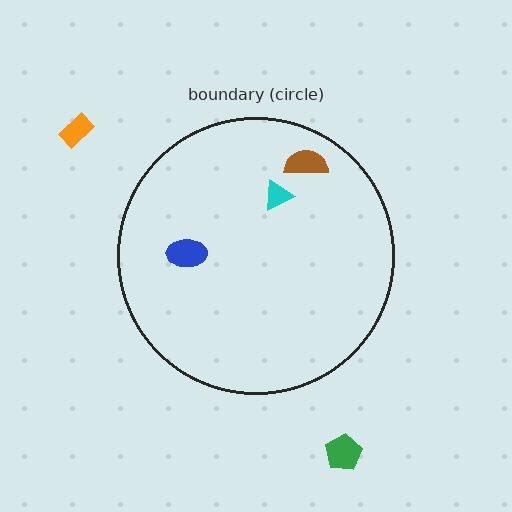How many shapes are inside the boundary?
3 inside, 2 outside.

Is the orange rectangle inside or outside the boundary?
Outside.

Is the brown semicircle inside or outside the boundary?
Inside.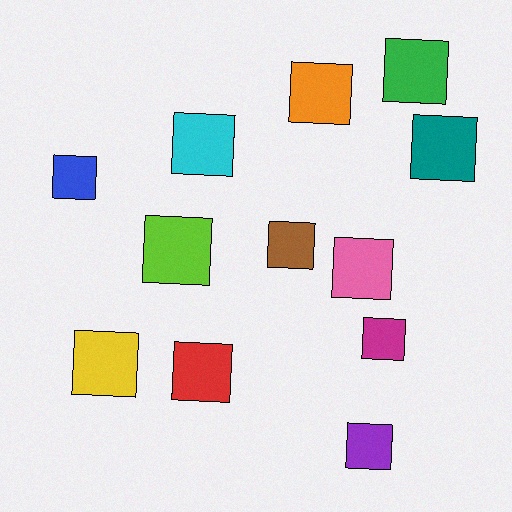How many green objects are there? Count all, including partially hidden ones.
There is 1 green object.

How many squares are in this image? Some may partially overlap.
There are 12 squares.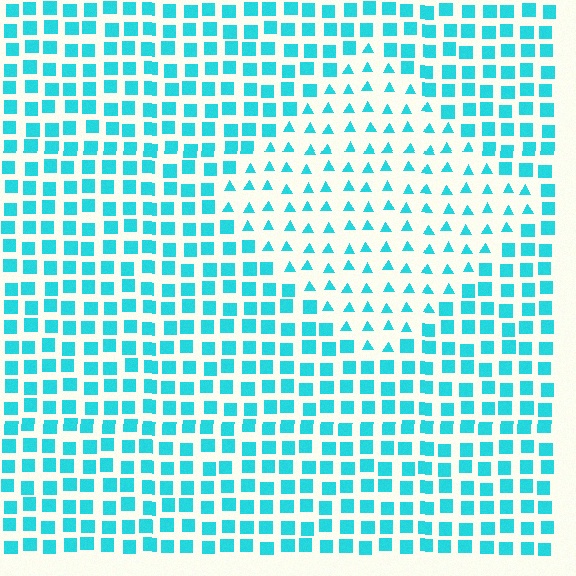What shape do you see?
I see a diamond.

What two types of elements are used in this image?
The image uses triangles inside the diamond region and squares outside it.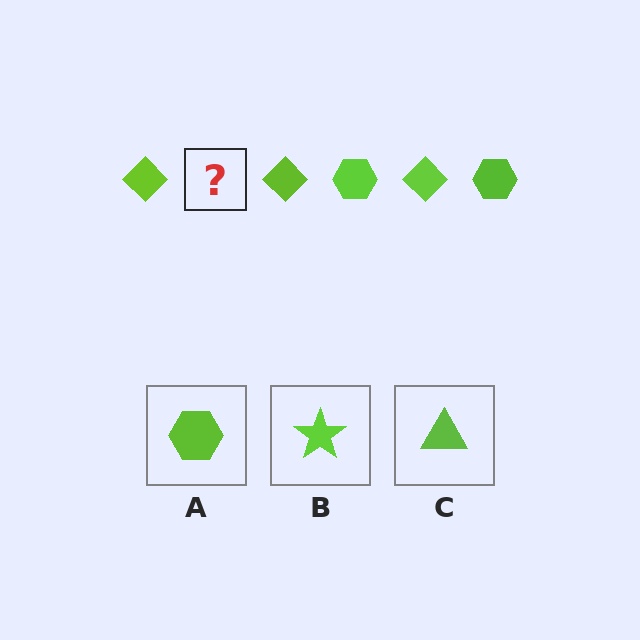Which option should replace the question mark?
Option A.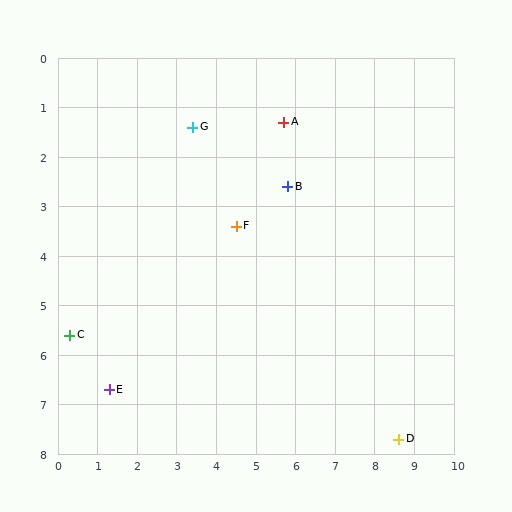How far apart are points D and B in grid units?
Points D and B are about 5.8 grid units apart.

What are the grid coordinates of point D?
Point D is at approximately (8.6, 7.7).